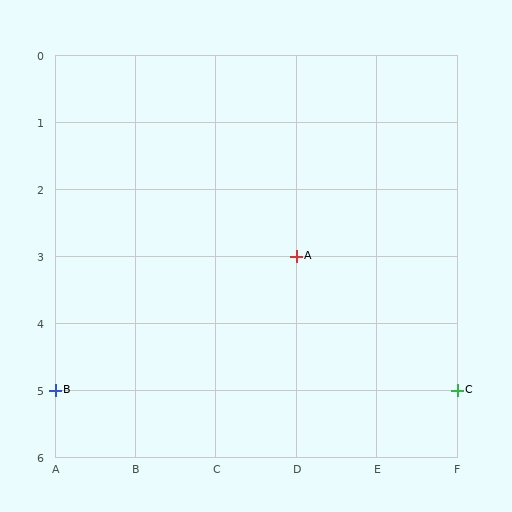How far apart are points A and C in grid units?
Points A and C are 2 columns and 2 rows apart (about 2.8 grid units diagonally).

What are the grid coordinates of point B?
Point B is at grid coordinates (A, 5).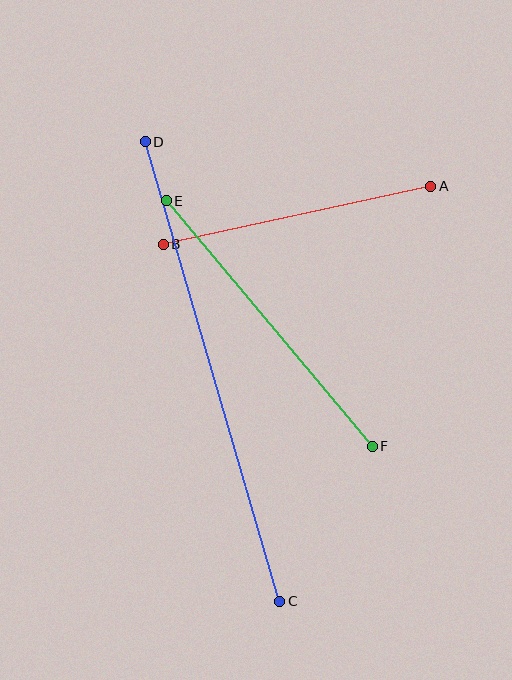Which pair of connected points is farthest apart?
Points C and D are farthest apart.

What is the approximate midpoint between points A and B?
The midpoint is at approximately (297, 215) pixels.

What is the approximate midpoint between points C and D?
The midpoint is at approximately (212, 372) pixels.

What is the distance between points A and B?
The distance is approximately 274 pixels.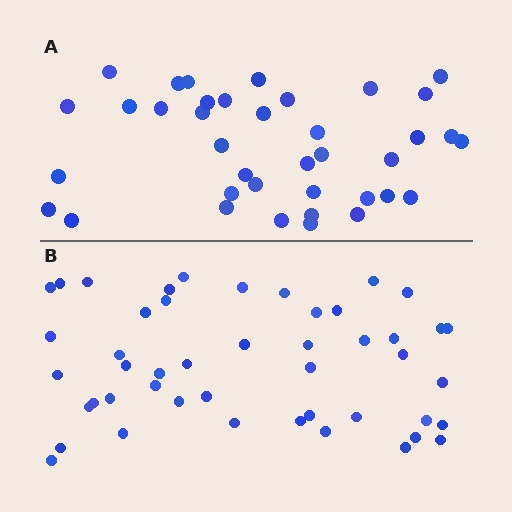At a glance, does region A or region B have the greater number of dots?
Region B (the bottom region) has more dots.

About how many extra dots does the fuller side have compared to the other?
Region B has roughly 8 or so more dots than region A.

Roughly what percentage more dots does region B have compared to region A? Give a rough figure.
About 25% more.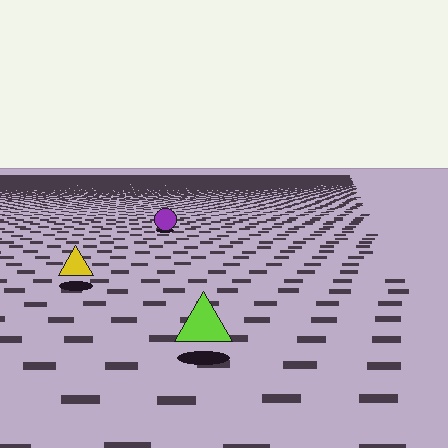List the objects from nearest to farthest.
From nearest to farthest: the lime triangle, the yellow triangle, the purple circle.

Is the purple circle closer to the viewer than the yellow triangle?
No. The yellow triangle is closer — you can tell from the texture gradient: the ground texture is coarser near it.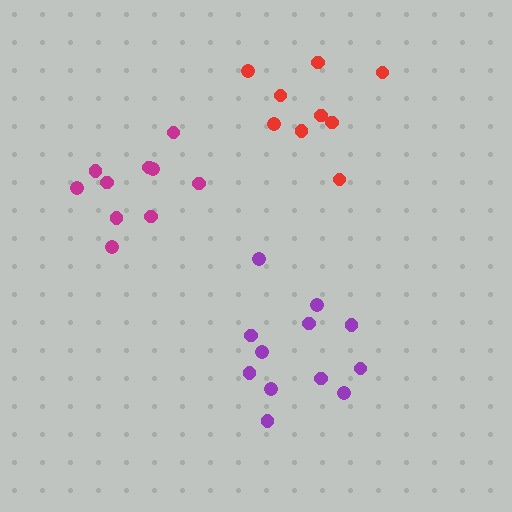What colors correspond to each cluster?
The clusters are colored: purple, magenta, red.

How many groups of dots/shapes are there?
There are 3 groups.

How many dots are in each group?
Group 1: 12 dots, Group 2: 10 dots, Group 3: 9 dots (31 total).